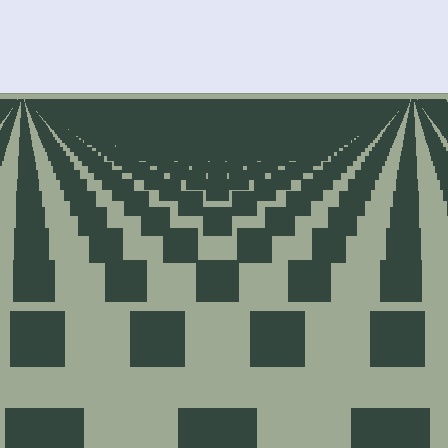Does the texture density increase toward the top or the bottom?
Density increases toward the top.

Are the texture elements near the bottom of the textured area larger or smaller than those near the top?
Larger. Near the bottom, elements are closer to the viewer and appear at a bigger on-screen size.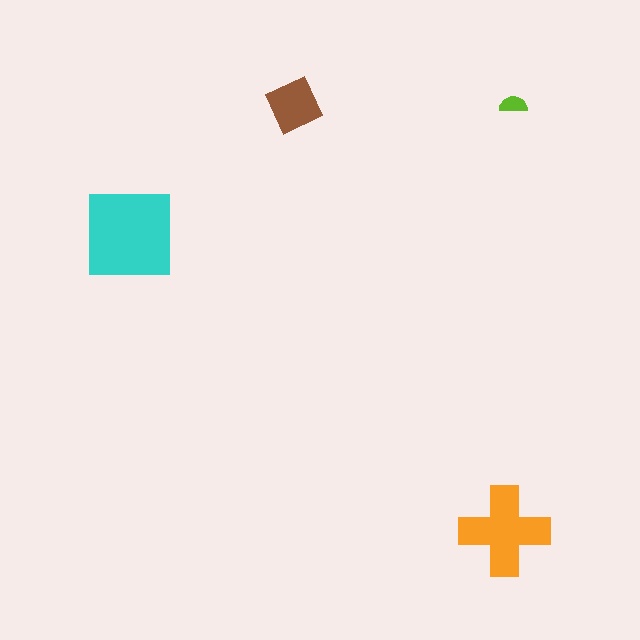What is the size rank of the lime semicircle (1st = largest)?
4th.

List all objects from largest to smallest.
The cyan square, the orange cross, the brown diamond, the lime semicircle.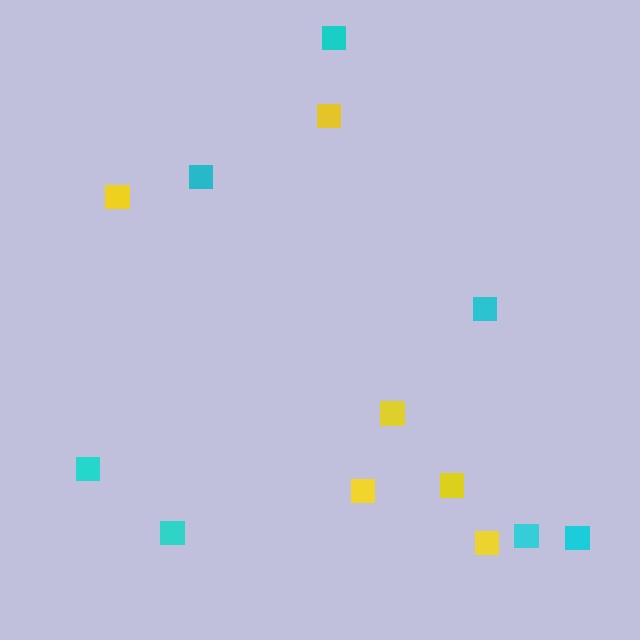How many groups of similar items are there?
There are 2 groups: one group of yellow squares (6) and one group of cyan squares (7).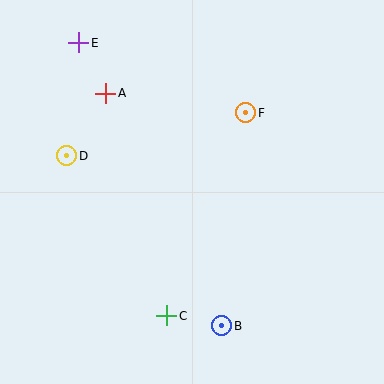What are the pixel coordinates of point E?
Point E is at (79, 43).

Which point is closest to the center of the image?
Point F at (246, 113) is closest to the center.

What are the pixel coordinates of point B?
Point B is at (222, 326).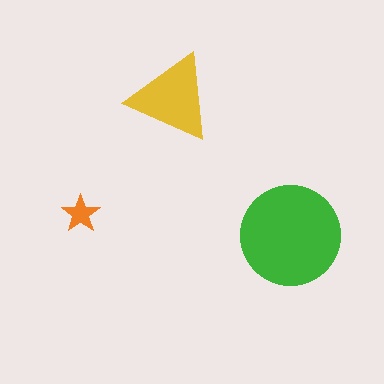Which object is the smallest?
The orange star.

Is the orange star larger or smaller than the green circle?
Smaller.